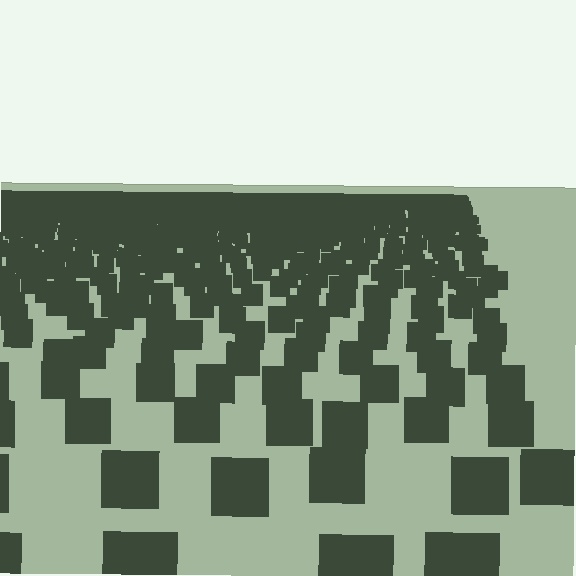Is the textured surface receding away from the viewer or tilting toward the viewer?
The surface is receding away from the viewer. Texture elements get smaller and denser toward the top.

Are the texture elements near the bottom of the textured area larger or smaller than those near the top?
Larger. Near the bottom, elements are closer to the viewer and appear at a bigger on-screen size.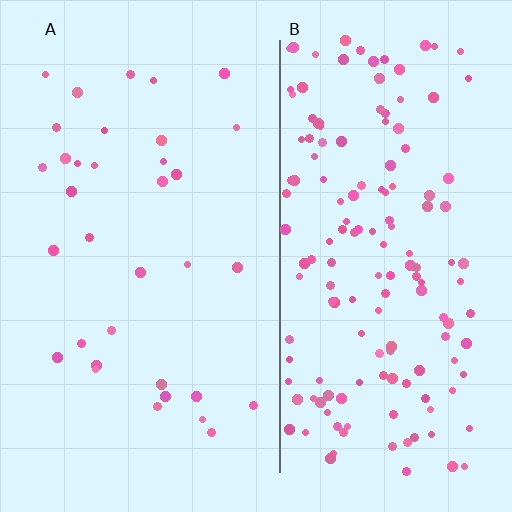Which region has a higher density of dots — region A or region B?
B (the right).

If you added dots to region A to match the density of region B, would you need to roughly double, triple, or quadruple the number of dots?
Approximately quadruple.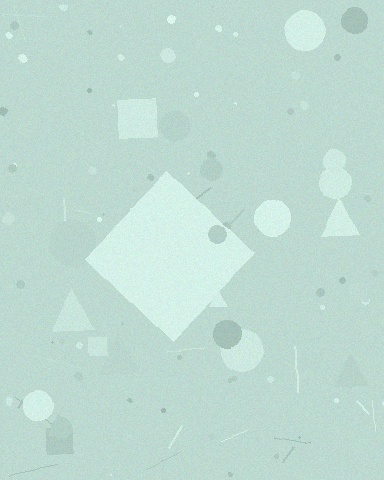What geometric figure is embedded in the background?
A diamond is embedded in the background.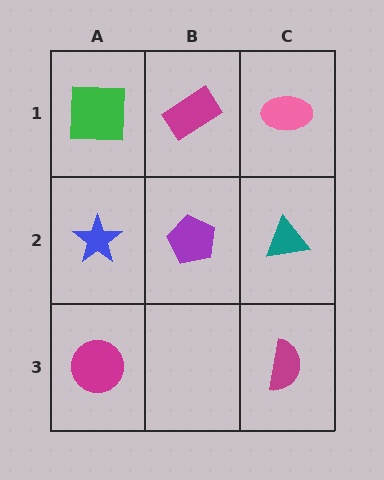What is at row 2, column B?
A purple pentagon.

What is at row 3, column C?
A magenta semicircle.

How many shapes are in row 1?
3 shapes.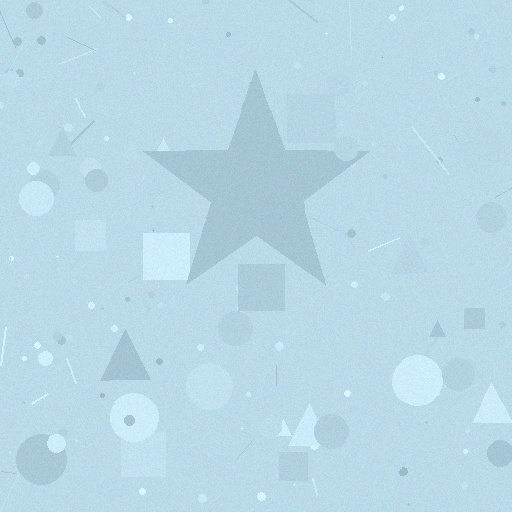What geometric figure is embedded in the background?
A star is embedded in the background.